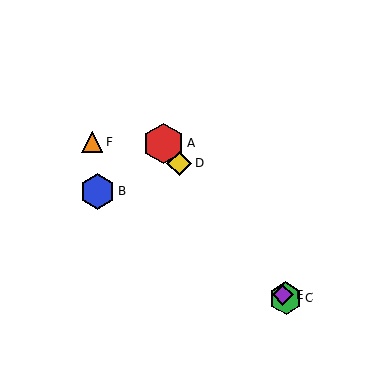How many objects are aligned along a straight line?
4 objects (A, C, D, E) are aligned along a straight line.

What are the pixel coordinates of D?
Object D is at (179, 164).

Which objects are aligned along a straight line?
Objects A, C, D, E are aligned along a straight line.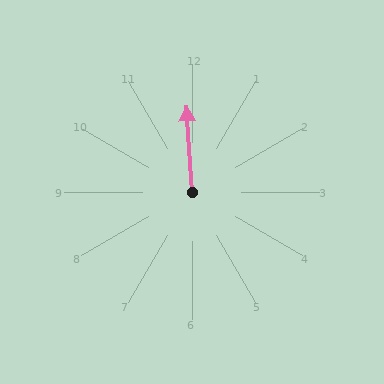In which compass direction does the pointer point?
North.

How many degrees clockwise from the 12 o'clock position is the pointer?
Approximately 356 degrees.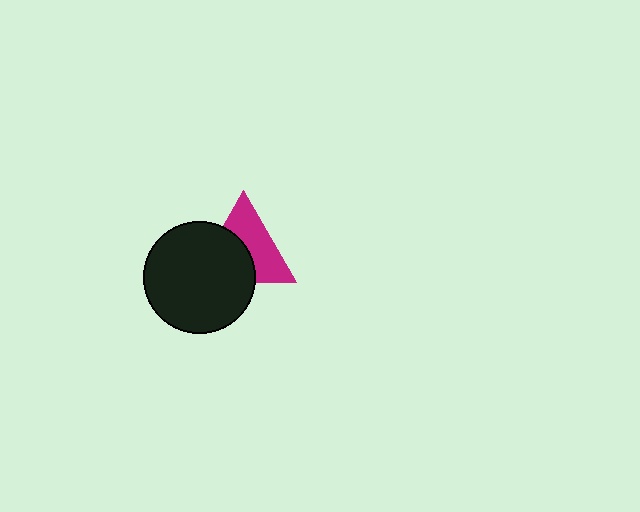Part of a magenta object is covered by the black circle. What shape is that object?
It is a triangle.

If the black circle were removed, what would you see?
You would see the complete magenta triangle.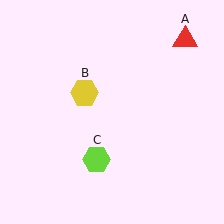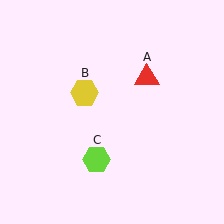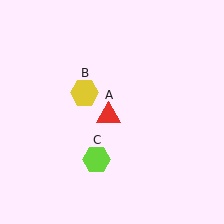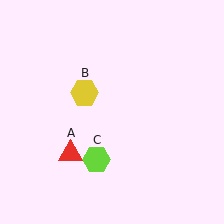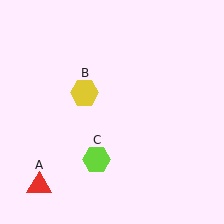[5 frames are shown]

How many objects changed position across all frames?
1 object changed position: red triangle (object A).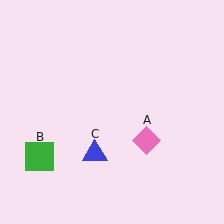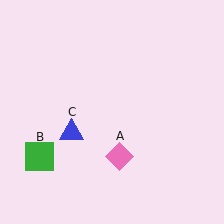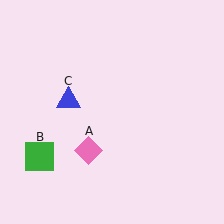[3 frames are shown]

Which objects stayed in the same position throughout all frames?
Green square (object B) remained stationary.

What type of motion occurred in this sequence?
The pink diamond (object A), blue triangle (object C) rotated clockwise around the center of the scene.